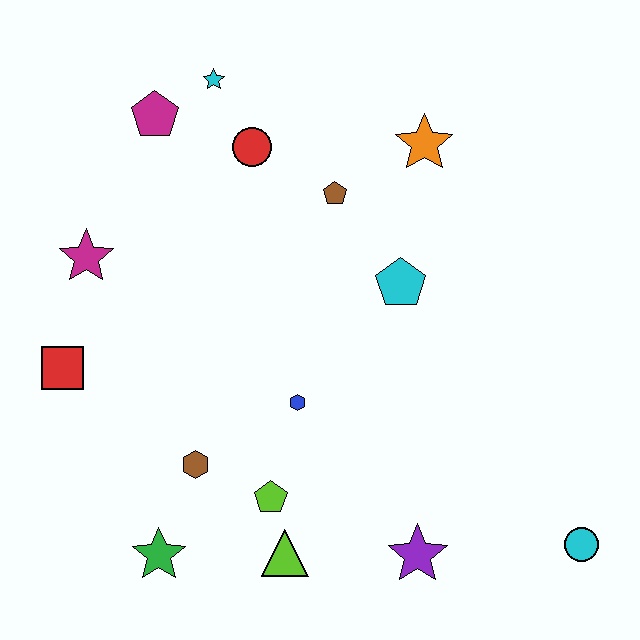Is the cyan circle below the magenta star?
Yes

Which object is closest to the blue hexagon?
The lime pentagon is closest to the blue hexagon.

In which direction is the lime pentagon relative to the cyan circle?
The lime pentagon is to the left of the cyan circle.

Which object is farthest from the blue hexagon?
The cyan star is farthest from the blue hexagon.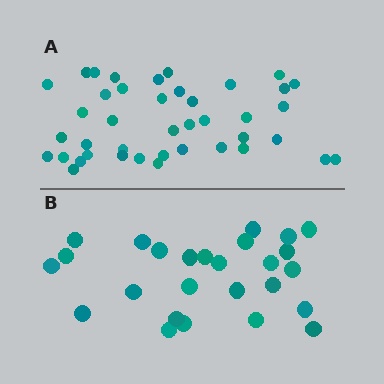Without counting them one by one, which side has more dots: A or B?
Region A (the top region) has more dots.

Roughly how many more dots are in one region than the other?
Region A has approximately 15 more dots than region B.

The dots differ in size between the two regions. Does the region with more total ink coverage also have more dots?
No. Region B has more total ink coverage because its dots are larger, but region A actually contains more individual dots. Total area can be misleading — the number of items is what matters here.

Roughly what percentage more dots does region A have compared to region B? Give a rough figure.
About 60% more.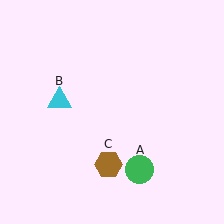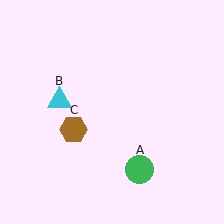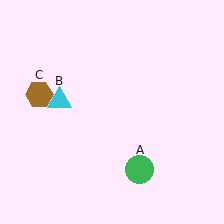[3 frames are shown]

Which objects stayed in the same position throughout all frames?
Green circle (object A) and cyan triangle (object B) remained stationary.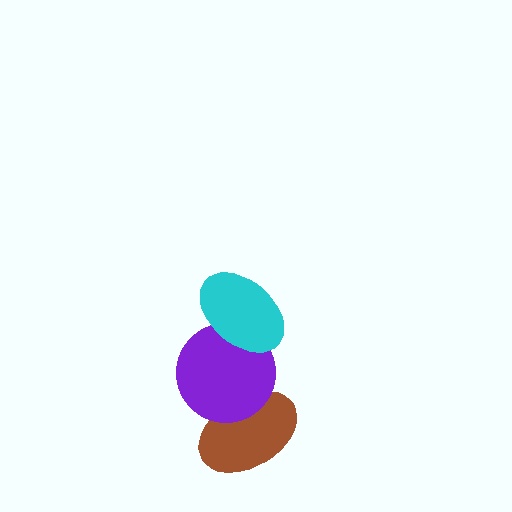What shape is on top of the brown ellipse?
The purple circle is on top of the brown ellipse.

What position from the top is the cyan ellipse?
The cyan ellipse is 1st from the top.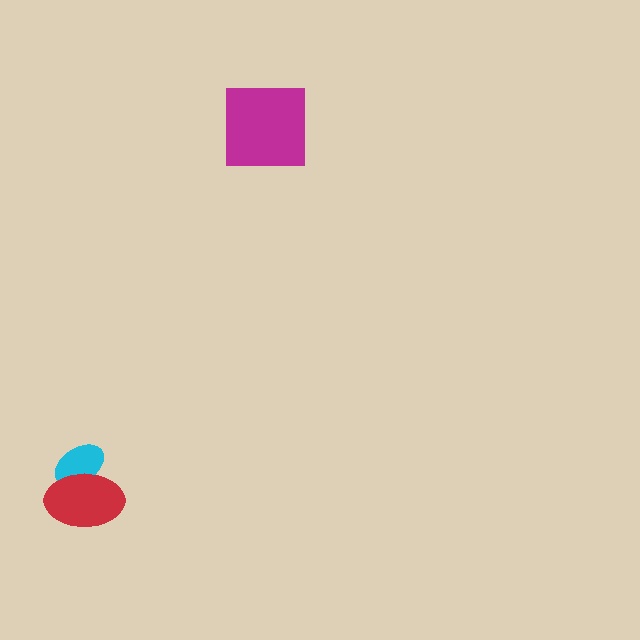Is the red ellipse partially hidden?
No, no other shape covers it.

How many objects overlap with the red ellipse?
1 object overlaps with the red ellipse.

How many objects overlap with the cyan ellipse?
1 object overlaps with the cyan ellipse.